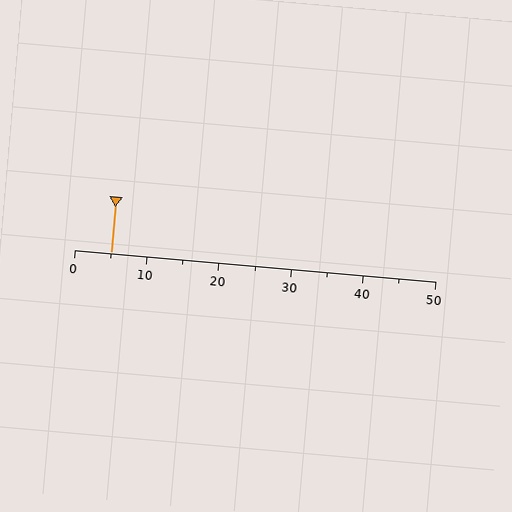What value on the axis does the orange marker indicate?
The marker indicates approximately 5.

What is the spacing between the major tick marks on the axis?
The major ticks are spaced 10 apart.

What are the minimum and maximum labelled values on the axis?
The axis runs from 0 to 50.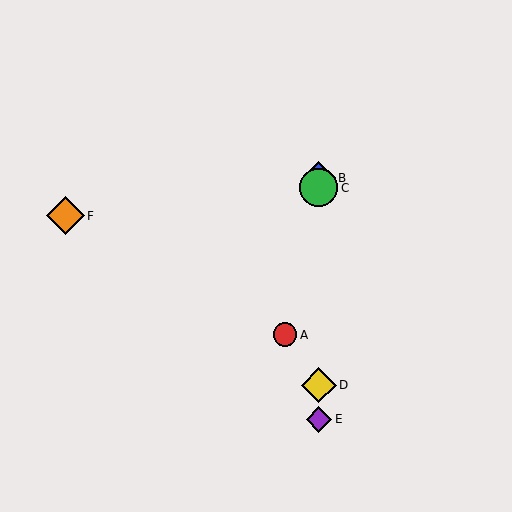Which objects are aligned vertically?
Objects B, C, D, E are aligned vertically.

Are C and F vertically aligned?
No, C is at x≈319 and F is at x≈65.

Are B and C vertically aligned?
Yes, both are at x≈319.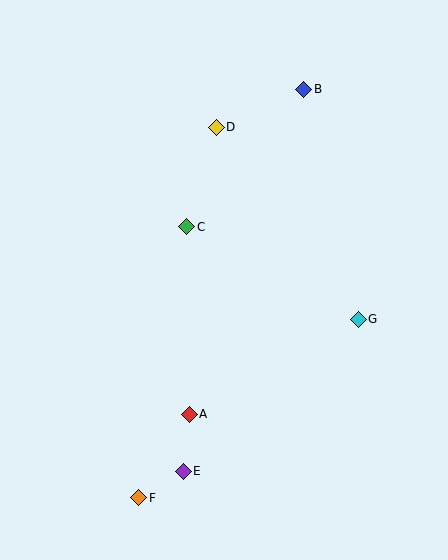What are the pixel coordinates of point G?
Point G is at (358, 319).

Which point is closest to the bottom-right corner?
Point G is closest to the bottom-right corner.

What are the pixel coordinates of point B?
Point B is at (304, 89).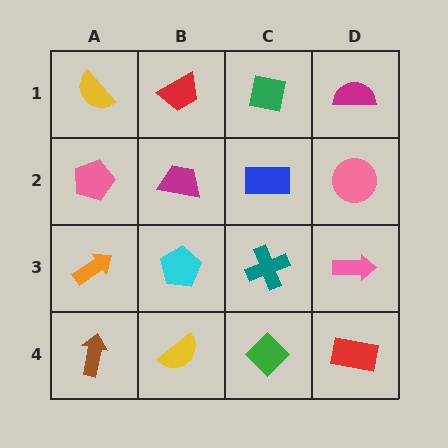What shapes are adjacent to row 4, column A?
An orange arrow (row 3, column A), a yellow semicircle (row 4, column B).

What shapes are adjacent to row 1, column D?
A pink circle (row 2, column D), a green square (row 1, column C).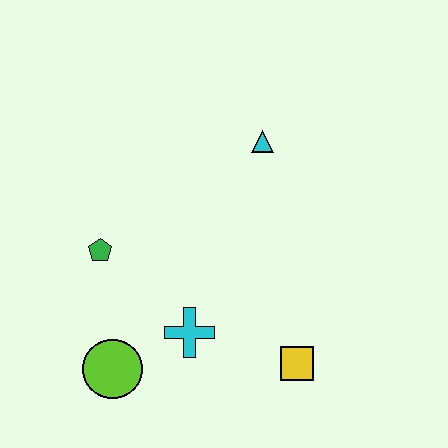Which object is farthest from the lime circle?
The cyan triangle is farthest from the lime circle.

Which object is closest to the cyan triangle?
The green pentagon is closest to the cyan triangle.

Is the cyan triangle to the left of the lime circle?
No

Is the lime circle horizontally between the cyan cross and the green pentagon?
Yes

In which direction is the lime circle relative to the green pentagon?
The lime circle is below the green pentagon.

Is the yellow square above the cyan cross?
No